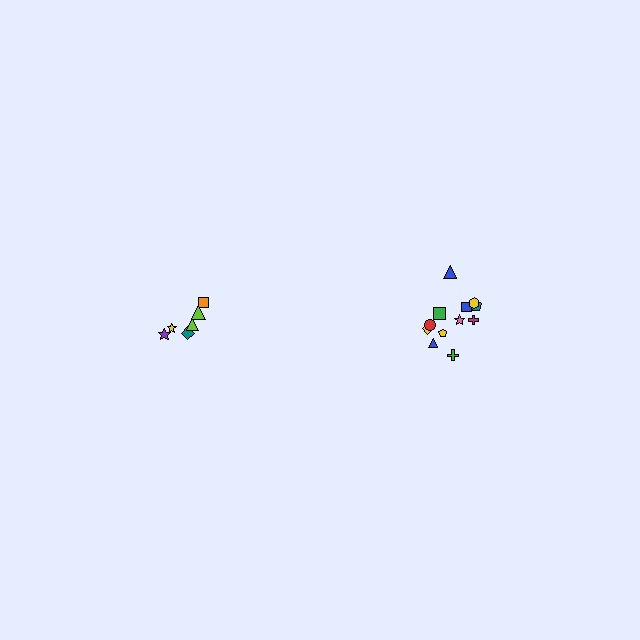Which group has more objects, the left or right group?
The right group.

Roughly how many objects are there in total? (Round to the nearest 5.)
Roughly 20 objects in total.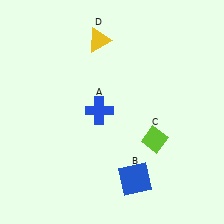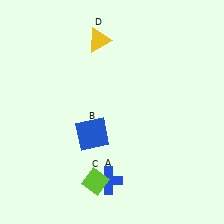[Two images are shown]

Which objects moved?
The objects that moved are: the blue cross (A), the blue square (B), the lime diamond (C).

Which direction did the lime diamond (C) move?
The lime diamond (C) moved left.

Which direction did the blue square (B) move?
The blue square (B) moved up.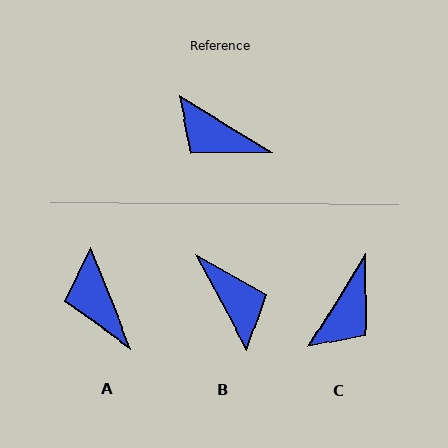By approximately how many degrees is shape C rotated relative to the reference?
Approximately 90 degrees counter-clockwise.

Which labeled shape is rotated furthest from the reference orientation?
B, about 149 degrees away.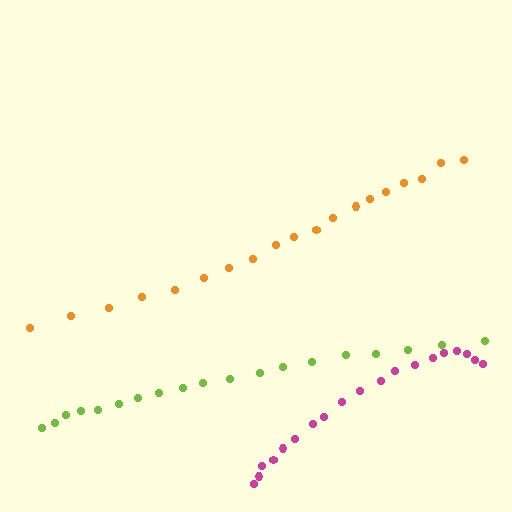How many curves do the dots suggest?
There are 3 distinct paths.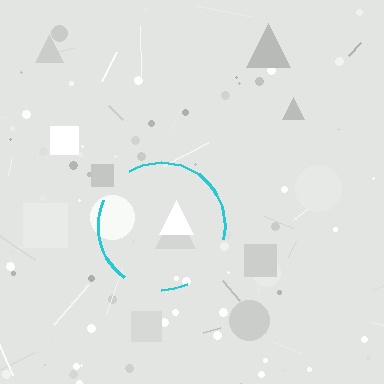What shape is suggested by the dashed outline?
The dashed outline suggests a circle.